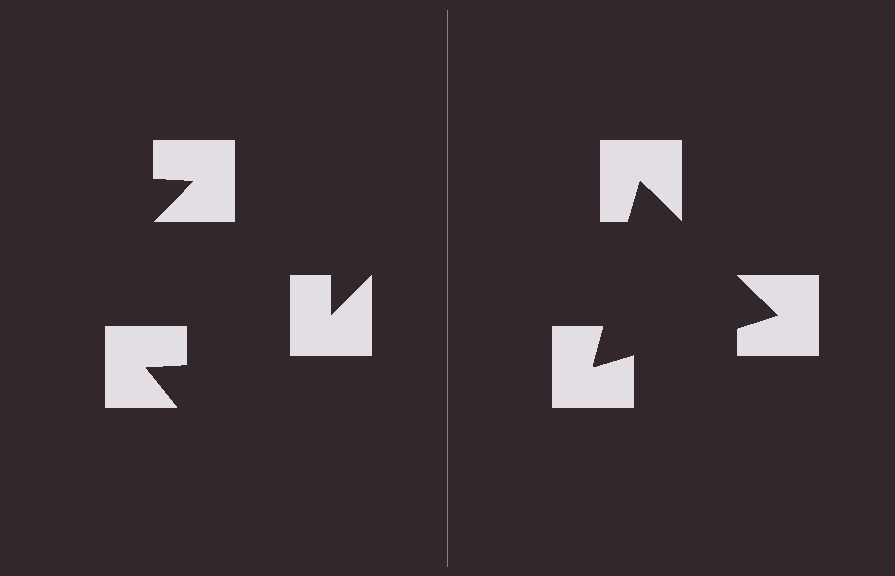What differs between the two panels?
The notched squares are positioned identically on both sides; only the wedge orientations differ. On the right they align to a triangle; on the left they are misaligned.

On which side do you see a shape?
An illusory triangle appears on the right side. On the left side the wedge cuts are rotated, so no coherent shape forms.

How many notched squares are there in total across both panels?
6 — 3 on each side.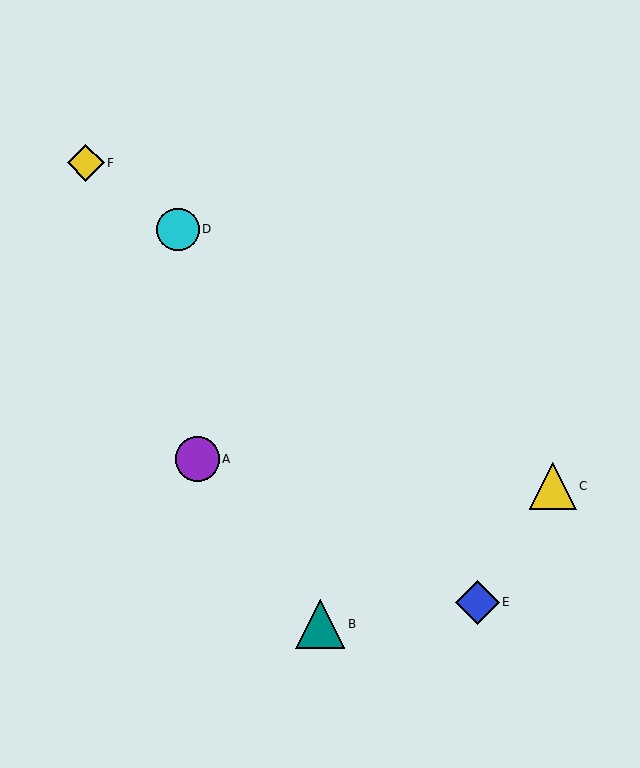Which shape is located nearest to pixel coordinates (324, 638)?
The teal triangle (labeled B) at (320, 624) is nearest to that location.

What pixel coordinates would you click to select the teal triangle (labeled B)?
Click at (320, 624) to select the teal triangle B.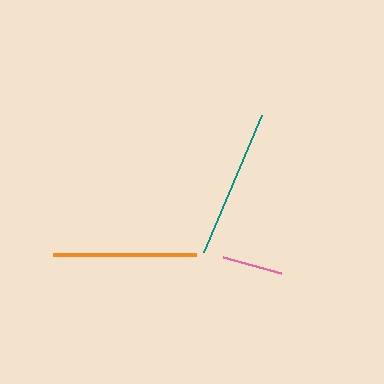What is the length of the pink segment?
The pink segment is approximately 61 pixels long.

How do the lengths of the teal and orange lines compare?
The teal and orange lines are approximately the same length.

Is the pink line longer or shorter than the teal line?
The teal line is longer than the pink line.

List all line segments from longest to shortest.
From longest to shortest: teal, orange, pink.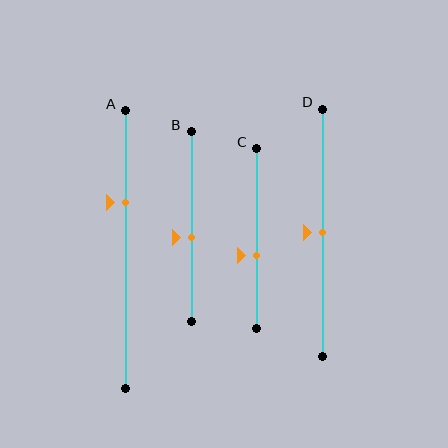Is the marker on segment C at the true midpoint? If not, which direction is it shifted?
No, the marker on segment C is shifted downward by about 9% of the segment length.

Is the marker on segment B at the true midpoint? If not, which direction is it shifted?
No, the marker on segment B is shifted downward by about 6% of the segment length.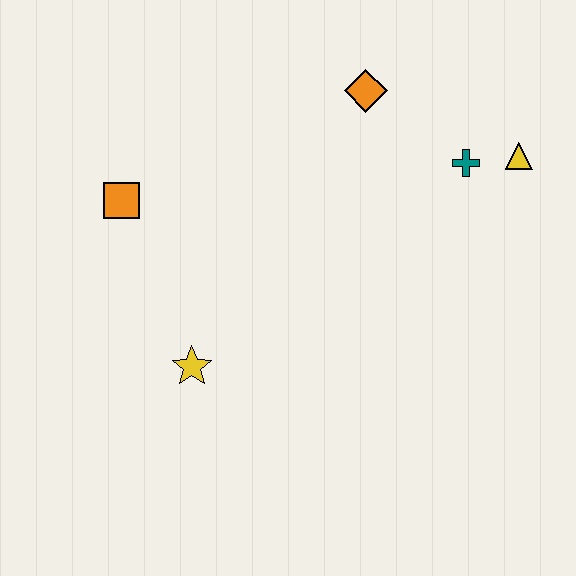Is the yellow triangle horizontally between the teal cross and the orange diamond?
No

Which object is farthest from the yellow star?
The yellow triangle is farthest from the yellow star.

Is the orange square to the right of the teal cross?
No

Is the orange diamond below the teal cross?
No